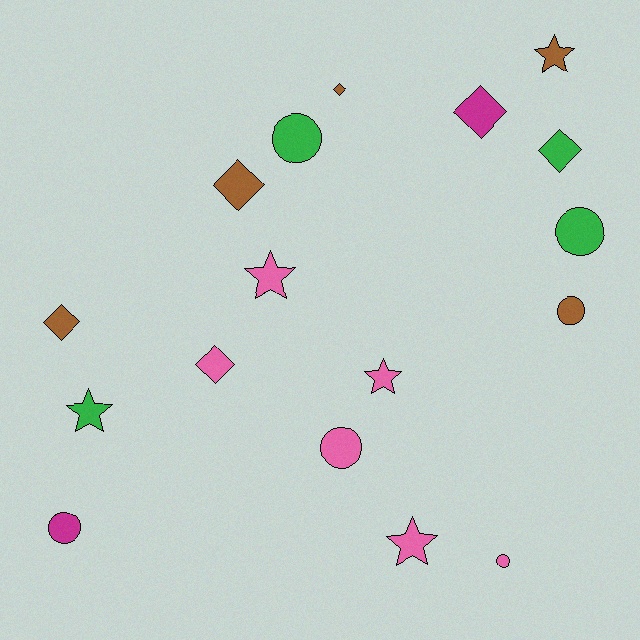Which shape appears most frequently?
Circle, with 6 objects.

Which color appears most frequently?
Pink, with 6 objects.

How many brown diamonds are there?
There are 3 brown diamonds.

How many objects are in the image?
There are 17 objects.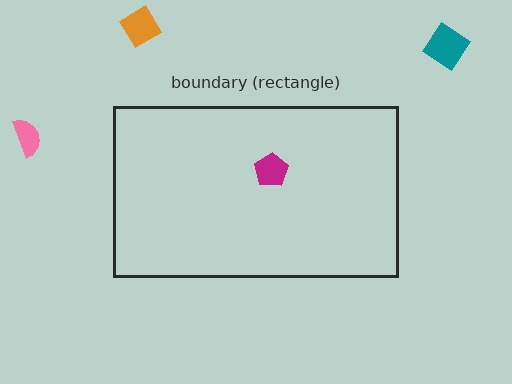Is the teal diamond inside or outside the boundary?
Outside.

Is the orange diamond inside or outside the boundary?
Outside.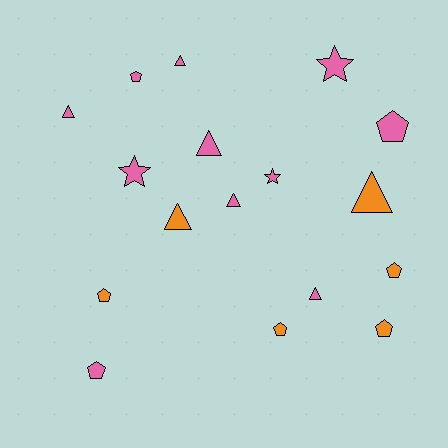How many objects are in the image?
There are 17 objects.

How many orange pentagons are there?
There are 4 orange pentagons.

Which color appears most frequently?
Pink, with 11 objects.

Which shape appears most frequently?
Triangle, with 7 objects.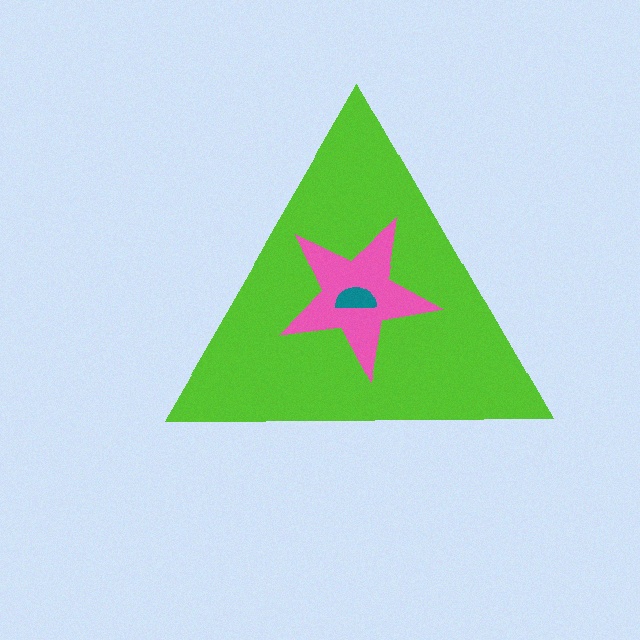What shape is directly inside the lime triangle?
The pink star.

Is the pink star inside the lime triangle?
Yes.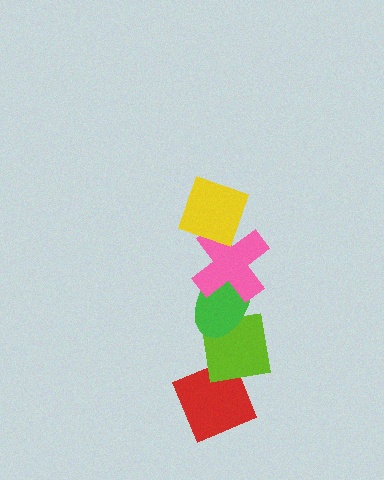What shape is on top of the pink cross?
The yellow diamond is on top of the pink cross.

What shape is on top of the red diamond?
The lime square is on top of the red diamond.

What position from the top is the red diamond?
The red diamond is 5th from the top.